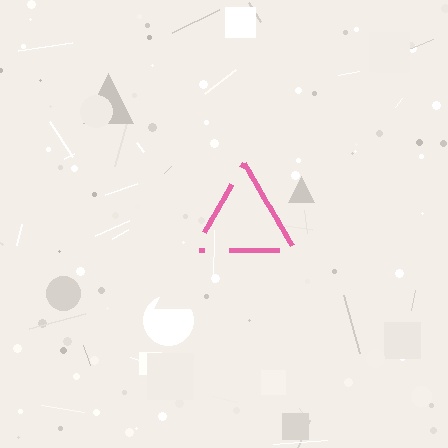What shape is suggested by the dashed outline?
The dashed outline suggests a triangle.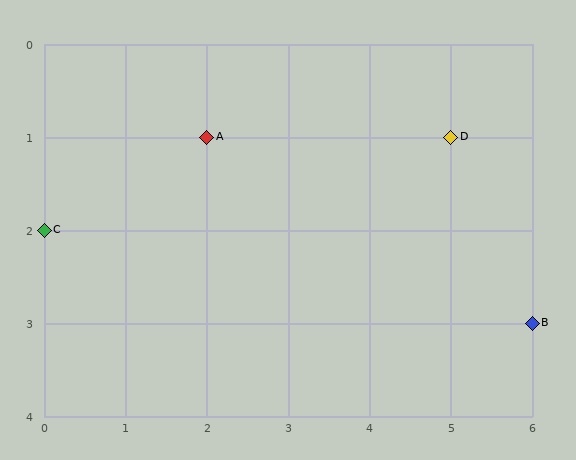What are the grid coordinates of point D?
Point D is at grid coordinates (5, 1).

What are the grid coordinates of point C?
Point C is at grid coordinates (0, 2).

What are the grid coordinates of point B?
Point B is at grid coordinates (6, 3).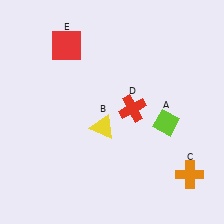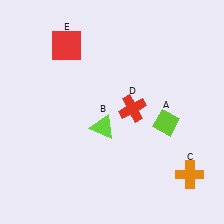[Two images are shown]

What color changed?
The triangle (B) changed from yellow in Image 1 to lime in Image 2.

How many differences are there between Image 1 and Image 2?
There is 1 difference between the two images.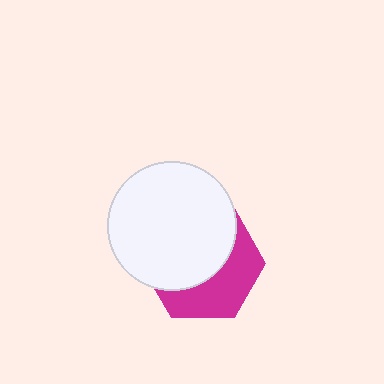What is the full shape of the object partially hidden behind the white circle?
The partially hidden object is a magenta hexagon.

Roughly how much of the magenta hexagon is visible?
A small part of it is visible (roughly 42%).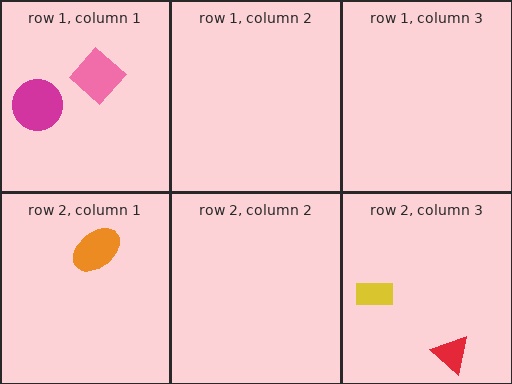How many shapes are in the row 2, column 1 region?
1.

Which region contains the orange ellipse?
The row 2, column 1 region.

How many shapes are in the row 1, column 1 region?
2.